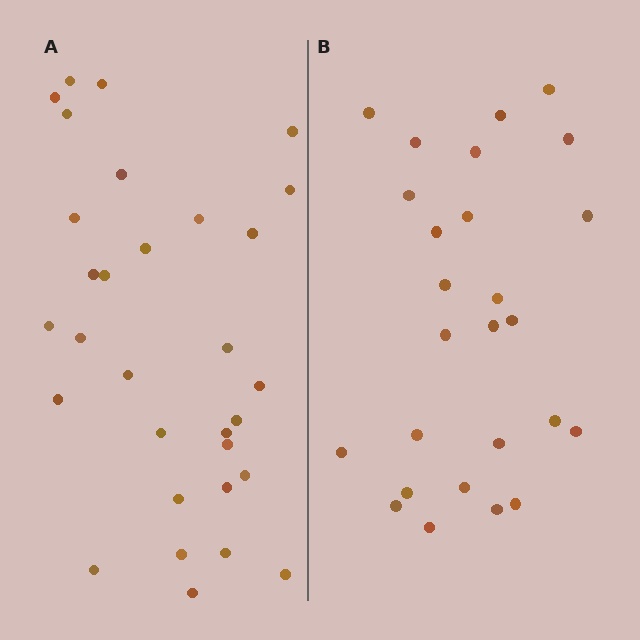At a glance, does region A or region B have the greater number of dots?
Region A (the left region) has more dots.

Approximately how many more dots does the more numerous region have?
Region A has about 5 more dots than region B.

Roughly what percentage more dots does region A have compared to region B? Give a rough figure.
About 20% more.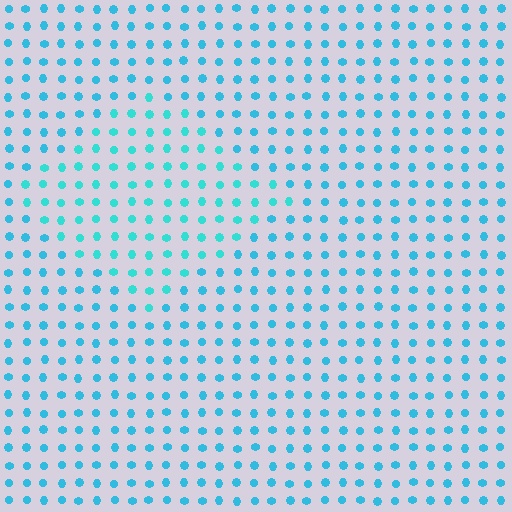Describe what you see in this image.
The image is filled with small cyan elements in a uniform arrangement. A diamond-shaped region is visible where the elements are tinted to a slightly different hue, forming a subtle color boundary.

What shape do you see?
I see a diamond.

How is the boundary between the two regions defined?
The boundary is defined purely by a slight shift in hue (about 17 degrees). Spacing, size, and orientation are identical on both sides.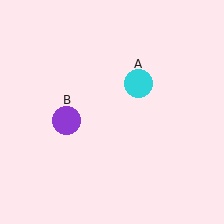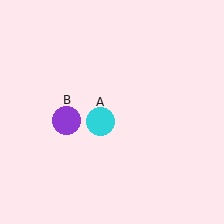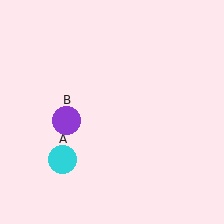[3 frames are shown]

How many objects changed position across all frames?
1 object changed position: cyan circle (object A).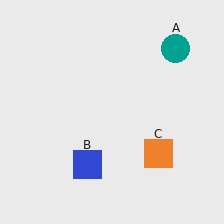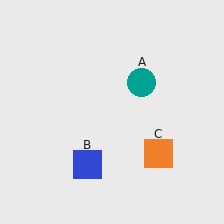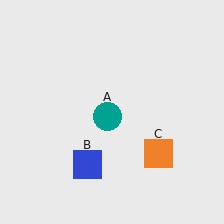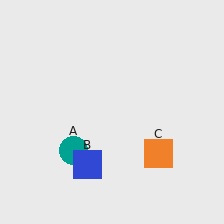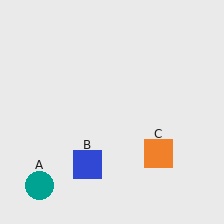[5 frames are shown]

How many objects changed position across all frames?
1 object changed position: teal circle (object A).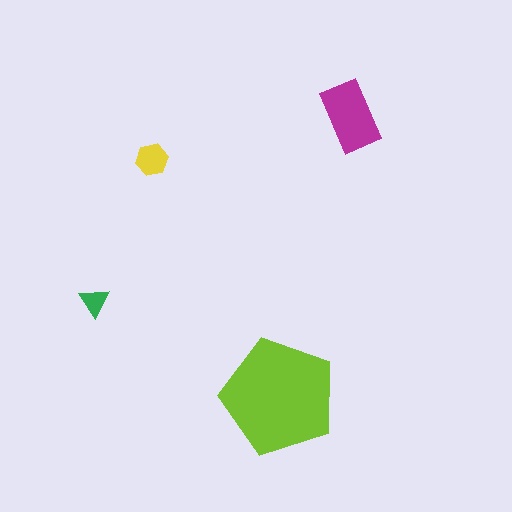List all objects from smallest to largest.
The green triangle, the yellow hexagon, the magenta rectangle, the lime pentagon.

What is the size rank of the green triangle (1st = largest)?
4th.